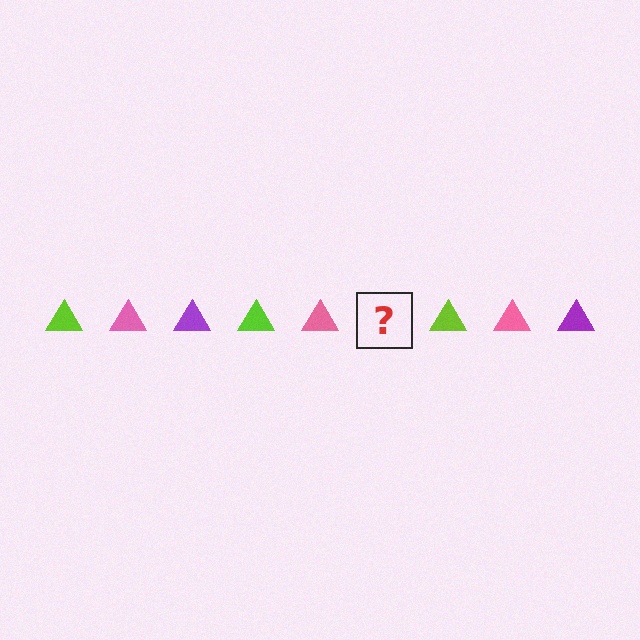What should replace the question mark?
The question mark should be replaced with a purple triangle.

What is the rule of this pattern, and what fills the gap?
The rule is that the pattern cycles through lime, pink, purple triangles. The gap should be filled with a purple triangle.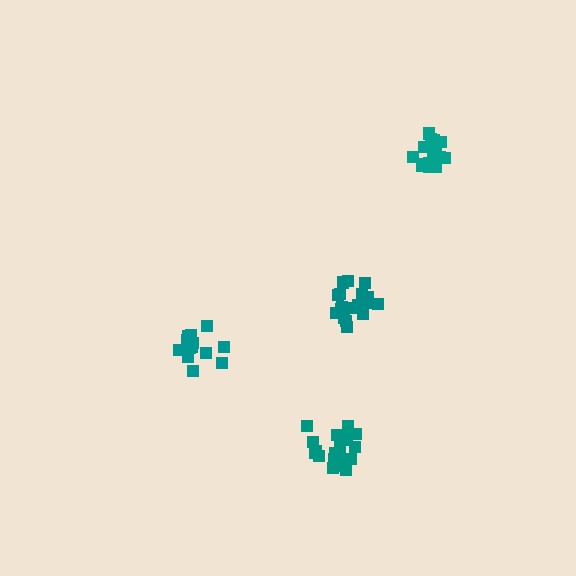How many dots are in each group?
Group 1: 20 dots, Group 2: 15 dots, Group 3: 20 dots, Group 4: 16 dots (71 total).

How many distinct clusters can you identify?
There are 4 distinct clusters.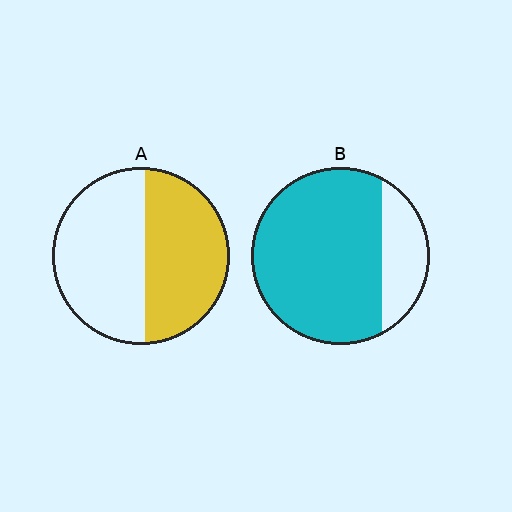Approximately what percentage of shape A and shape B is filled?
A is approximately 45% and B is approximately 80%.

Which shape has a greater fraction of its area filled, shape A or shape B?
Shape B.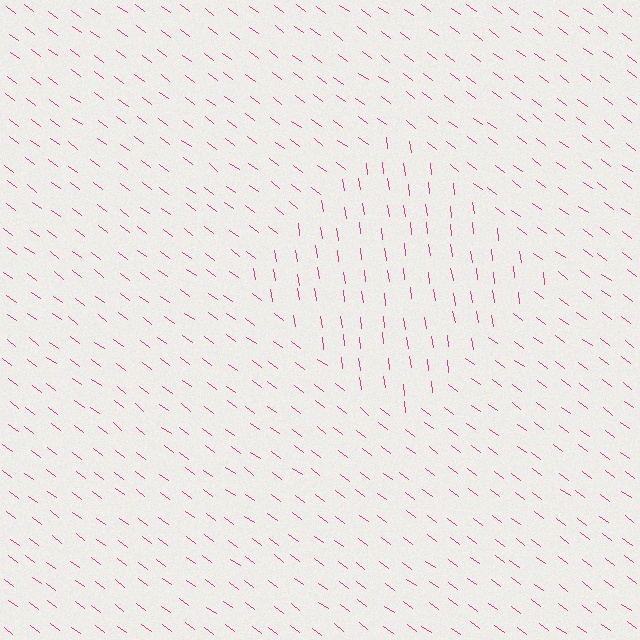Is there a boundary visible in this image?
Yes, there is a texture boundary formed by a change in line orientation.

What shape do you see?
I see a diamond.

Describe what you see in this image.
The image is filled with small magenta line segments. A diamond region in the image has lines oriented differently from the surrounding lines, creating a visible texture boundary.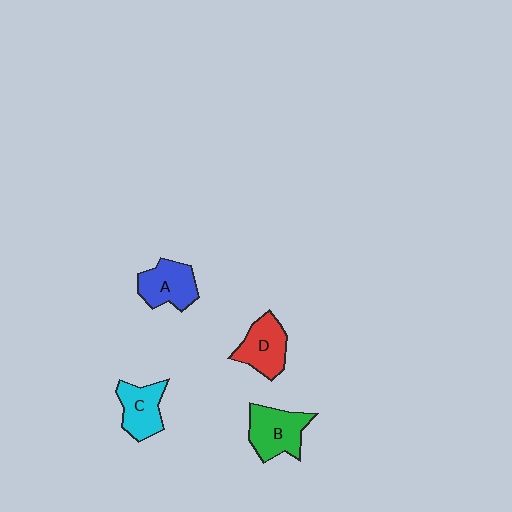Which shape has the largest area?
Shape B (green).